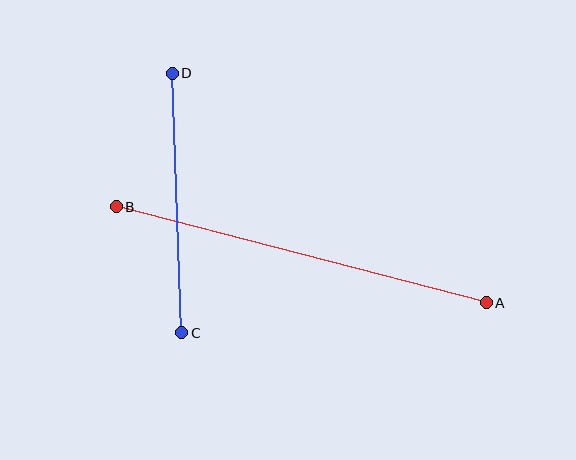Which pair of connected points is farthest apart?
Points A and B are farthest apart.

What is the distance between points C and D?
The distance is approximately 260 pixels.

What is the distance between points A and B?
The distance is approximately 382 pixels.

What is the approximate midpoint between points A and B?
The midpoint is at approximately (301, 255) pixels.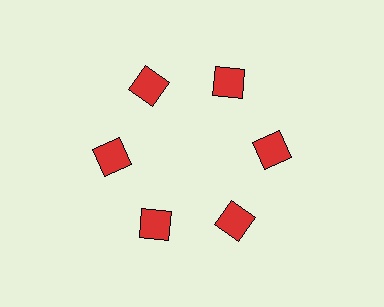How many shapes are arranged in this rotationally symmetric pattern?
There are 6 shapes, arranged in 6 groups of 1.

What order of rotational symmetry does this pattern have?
This pattern has 6-fold rotational symmetry.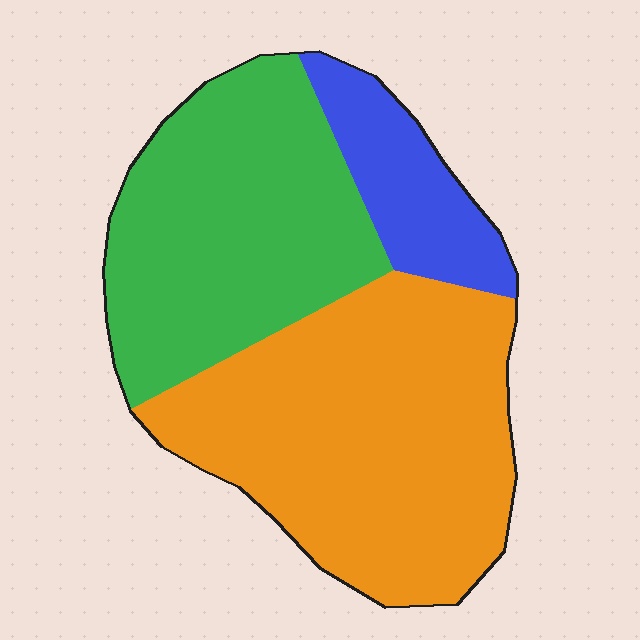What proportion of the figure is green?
Green takes up between a quarter and a half of the figure.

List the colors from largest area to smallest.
From largest to smallest: orange, green, blue.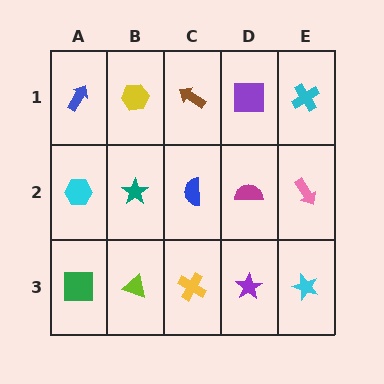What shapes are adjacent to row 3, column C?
A blue semicircle (row 2, column C), a lime triangle (row 3, column B), a purple star (row 3, column D).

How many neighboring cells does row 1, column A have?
2.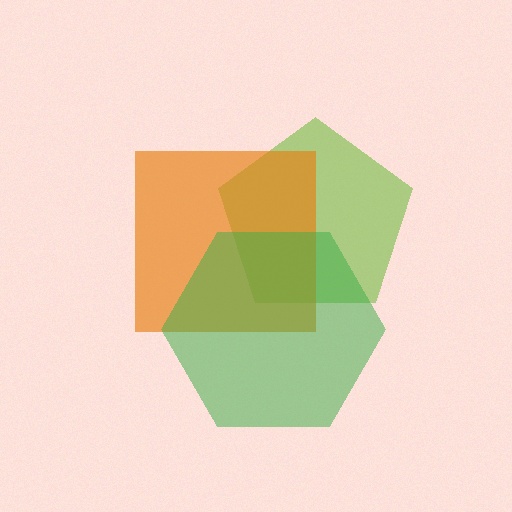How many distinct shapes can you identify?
There are 3 distinct shapes: a lime pentagon, an orange square, a green hexagon.